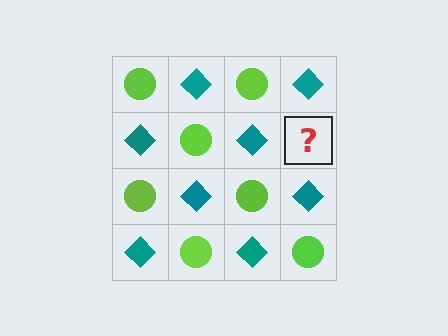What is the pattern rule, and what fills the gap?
The rule is that it alternates lime circle and teal diamond in a checkerboard pattern. The gap should be filled with a lime circle.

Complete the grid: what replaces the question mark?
The question mark should be replaced with a lime circle.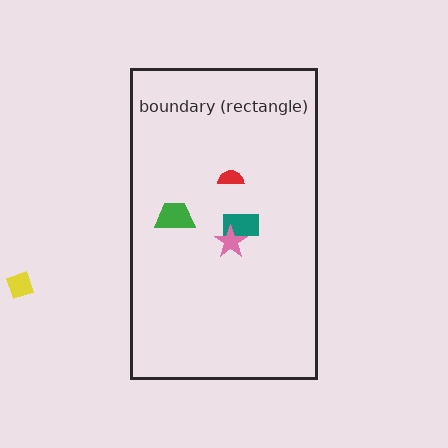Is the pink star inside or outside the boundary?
Inside.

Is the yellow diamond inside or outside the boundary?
Outside.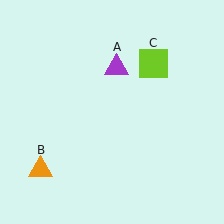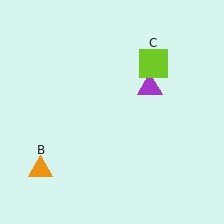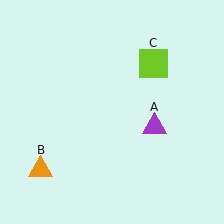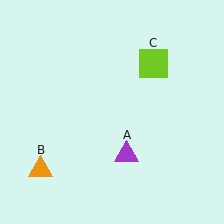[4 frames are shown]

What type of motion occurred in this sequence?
The purple triangle (object A) rotated clockwise around the center of the scene.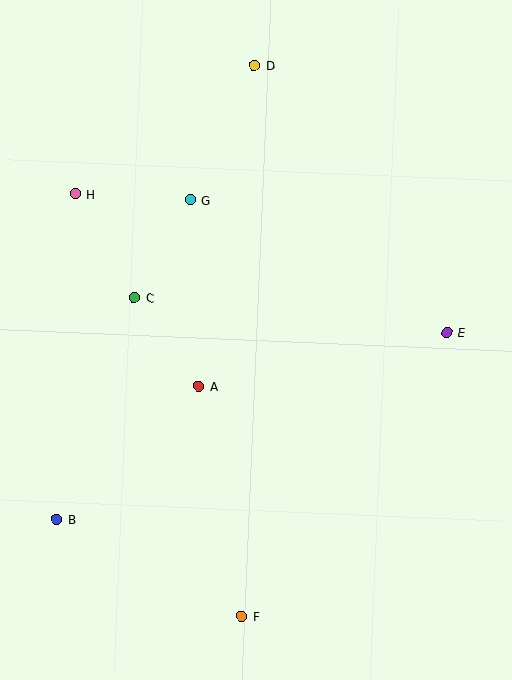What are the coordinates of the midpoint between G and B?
The midpoint between G and B is at (124, 360).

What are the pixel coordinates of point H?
Point H is at (75, 194).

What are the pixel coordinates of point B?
Point B is at (57, 519).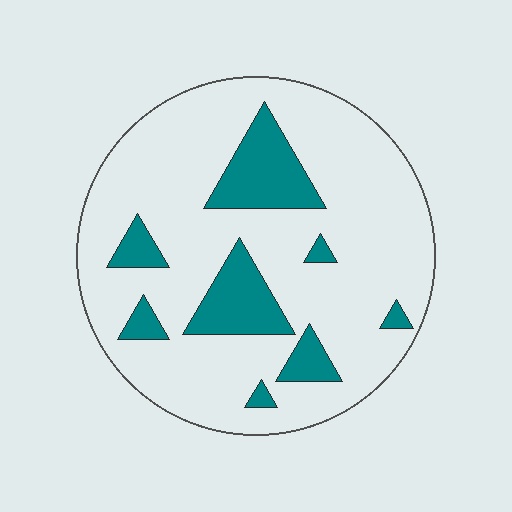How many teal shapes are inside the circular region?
8.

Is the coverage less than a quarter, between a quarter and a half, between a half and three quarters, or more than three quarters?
Less than a quarter.